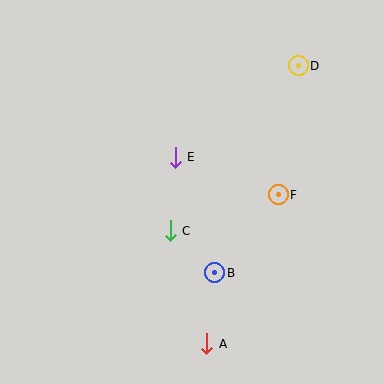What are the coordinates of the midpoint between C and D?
The midpoint between C and D is at (234, 148).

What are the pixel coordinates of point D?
Point D is at (298, 66).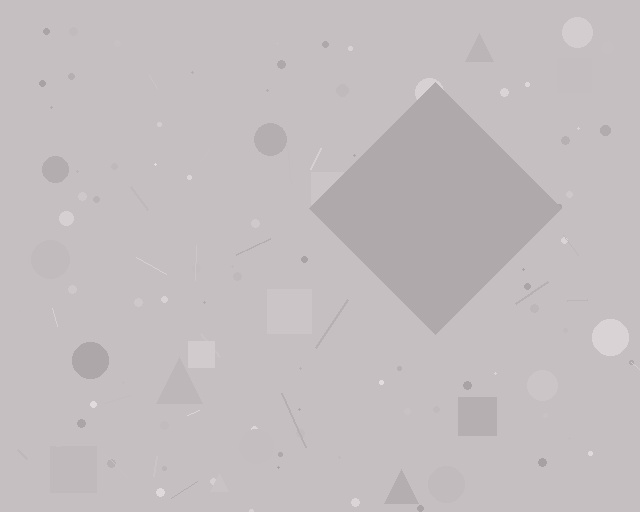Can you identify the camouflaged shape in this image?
The camouflaged shape is a diamond.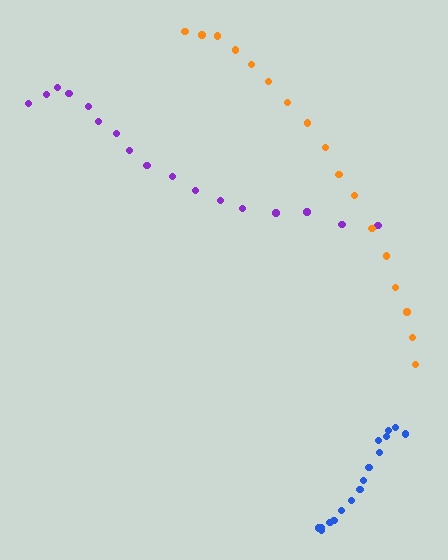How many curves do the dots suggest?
There are 3 distinct paths.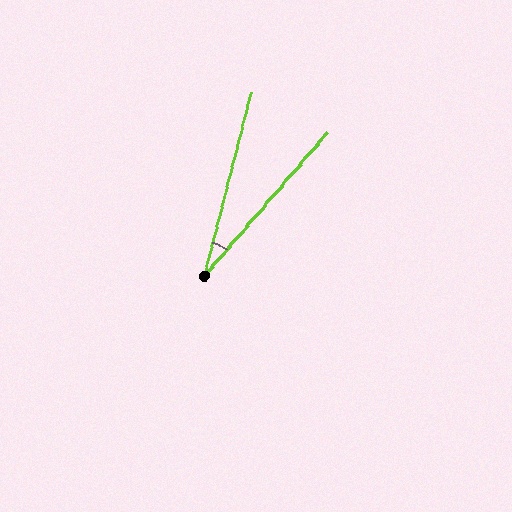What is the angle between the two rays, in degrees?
Approximately 26 degrees.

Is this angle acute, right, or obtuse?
It is acute.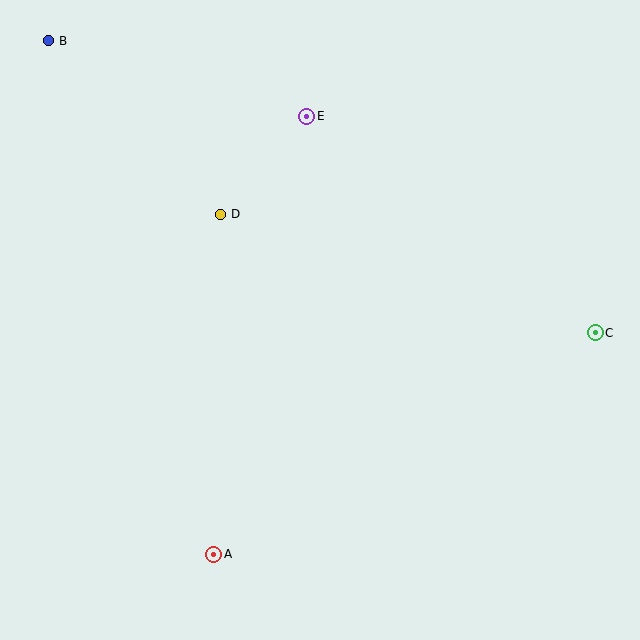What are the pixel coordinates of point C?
Point C is at (595, 333).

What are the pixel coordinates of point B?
Point B is at (49, 41).